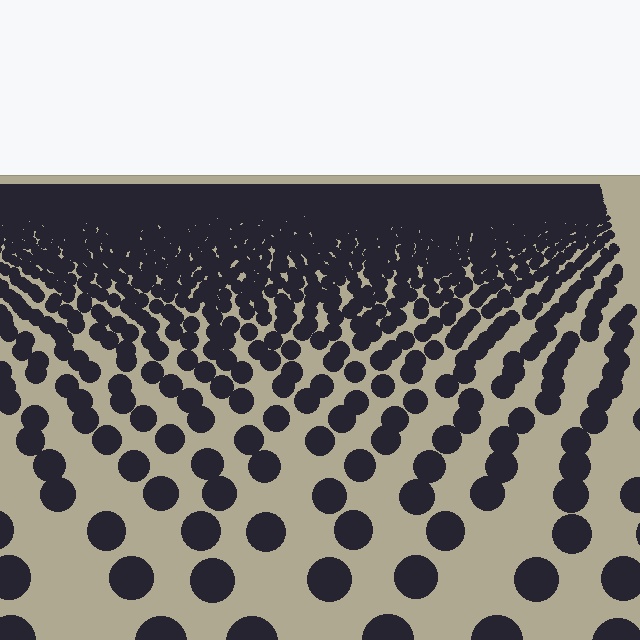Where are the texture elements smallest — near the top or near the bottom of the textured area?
Near the top.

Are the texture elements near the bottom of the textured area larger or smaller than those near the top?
Larger. Near the bottom, elements are closer to the viewer and appear at a bigger on-screen size.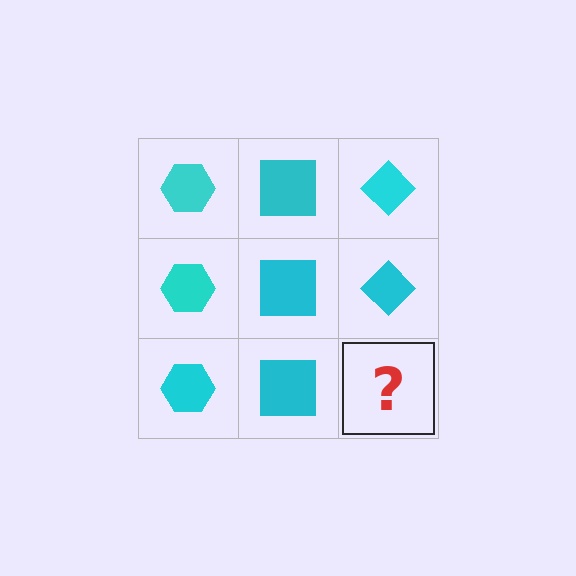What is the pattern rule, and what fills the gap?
The rule is that each column has a consistent shape. The gap should be filled with a cyan diamond.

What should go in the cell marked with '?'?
The missing cell should contain a cyan diamond.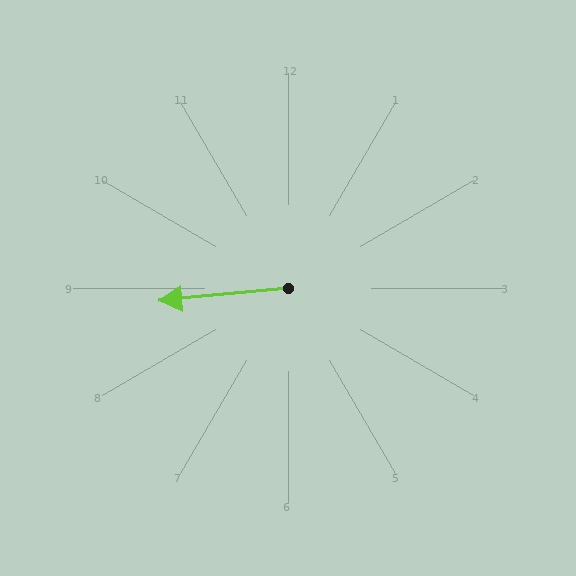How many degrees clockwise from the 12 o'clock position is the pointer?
Approximately 264 degrees.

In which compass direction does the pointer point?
West.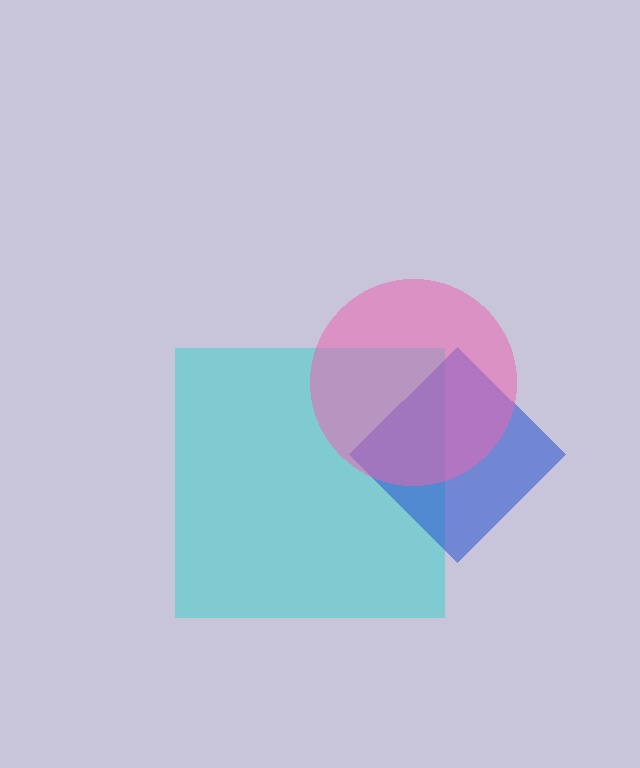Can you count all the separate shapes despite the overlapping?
Yes, there are 3 separate shapes.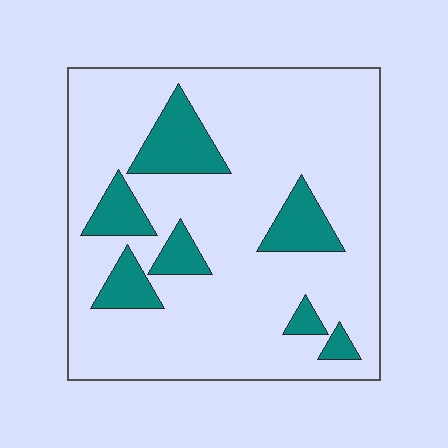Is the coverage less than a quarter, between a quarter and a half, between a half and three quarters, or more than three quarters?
Less than a quarter.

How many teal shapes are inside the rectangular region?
7.